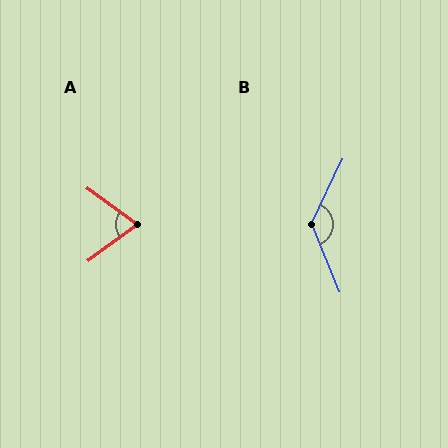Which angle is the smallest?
A, at approximately 72 degrees.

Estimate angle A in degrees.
Approximately 72 degrees.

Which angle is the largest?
B, at approximately 132 degrees.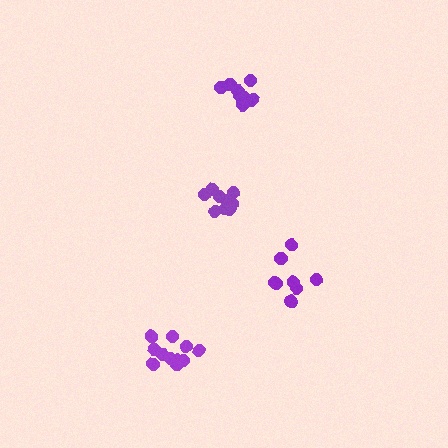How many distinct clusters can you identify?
There are 4 distinct clusters.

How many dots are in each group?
Group 1: 10 dots, Group 2: 11 dots, Group 3: 8 dots, Group 4: 11 dots (40 total).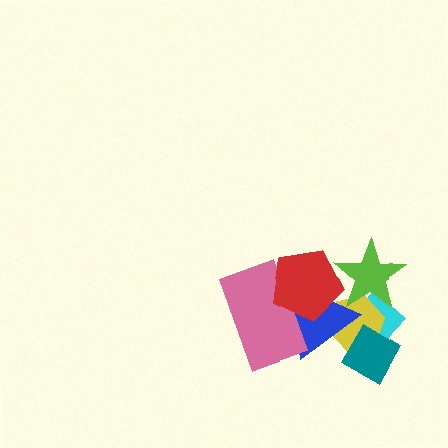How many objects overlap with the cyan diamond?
4 objects overlap with the cyan diamond.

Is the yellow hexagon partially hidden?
Yes, it is partially covered by another shape.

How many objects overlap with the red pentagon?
3 objects overlap with the red pentagon.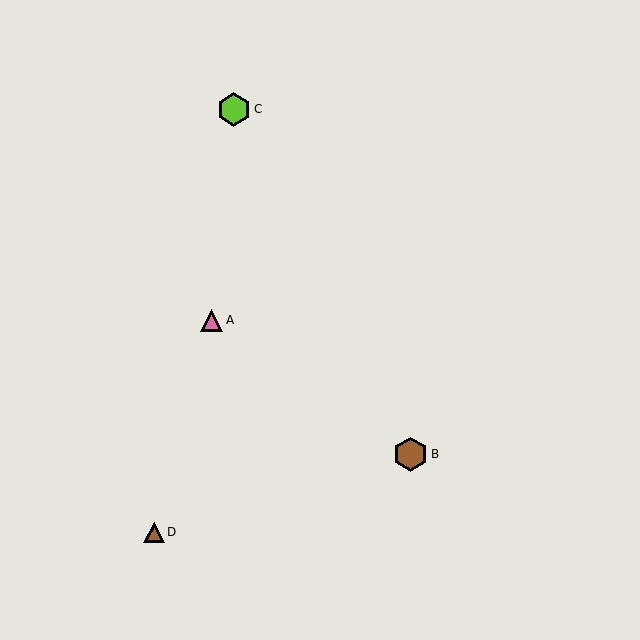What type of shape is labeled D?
Shape D is a brown triangle.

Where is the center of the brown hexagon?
The center of the brown hexagon is at (410, 454).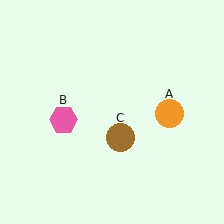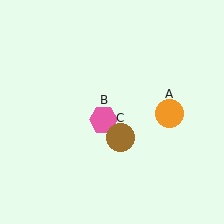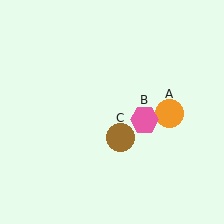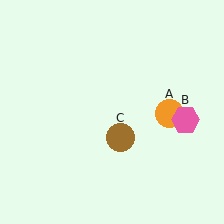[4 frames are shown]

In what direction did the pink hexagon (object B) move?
The pink hexagon (object B) moved right.